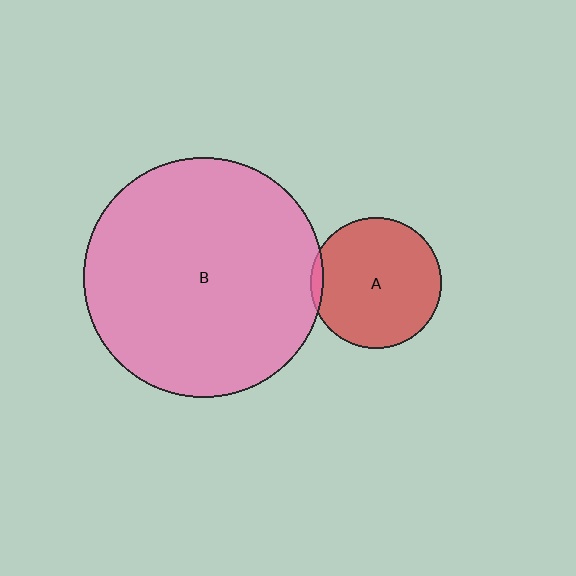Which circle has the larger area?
Circle B (pink).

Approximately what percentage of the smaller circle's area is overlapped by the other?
Approximately 5%.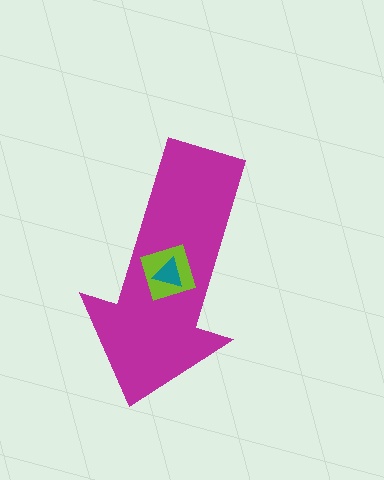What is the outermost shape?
The magenta arrow.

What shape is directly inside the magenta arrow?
The lime diamond.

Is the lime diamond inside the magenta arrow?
Yes.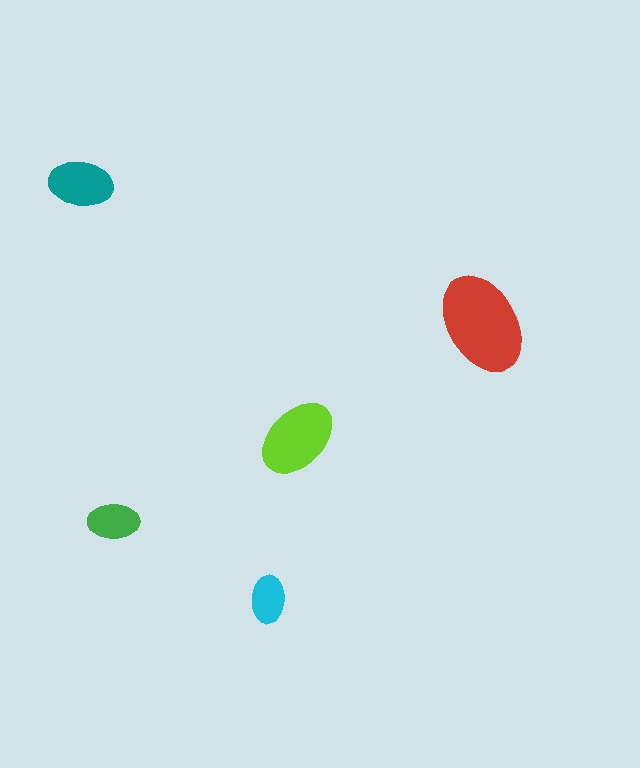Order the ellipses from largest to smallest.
the red one, the lime one, the teal one, the green one, the cyan one.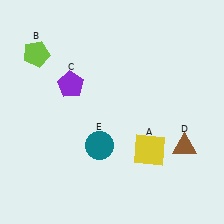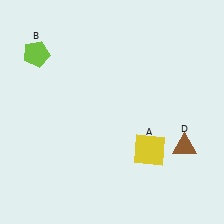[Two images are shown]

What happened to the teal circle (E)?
The teal circle (E) was removed in Image 2. It was in the bottom-left area of Image 1.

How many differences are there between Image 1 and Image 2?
There are 2 differences between the two images.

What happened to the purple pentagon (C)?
The purple pentagon (C) was removed in Image 2. It was in the top-left area of Image 1.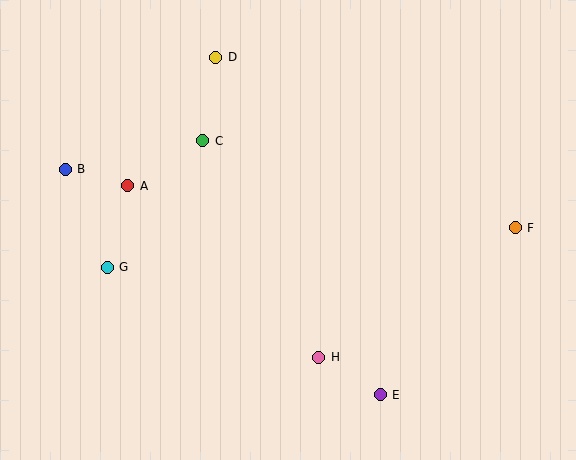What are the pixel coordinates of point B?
Point B is at (65, 169).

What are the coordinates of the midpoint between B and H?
The midpoint between B and H is at (192, 263).